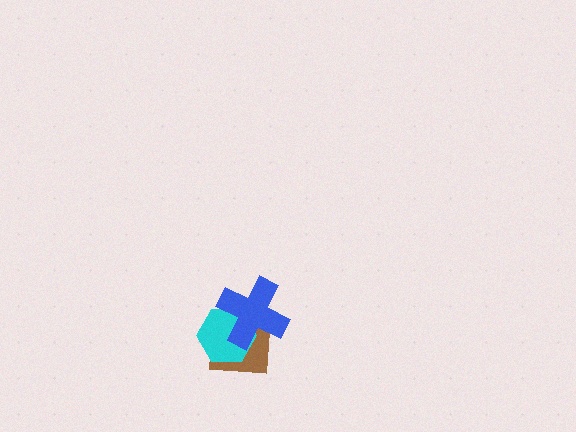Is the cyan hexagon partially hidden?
Yes, it is partially covered by another shape.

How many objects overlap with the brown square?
2 objects overlap with the brown square.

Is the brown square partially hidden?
Yes, it is partially covered by another shape.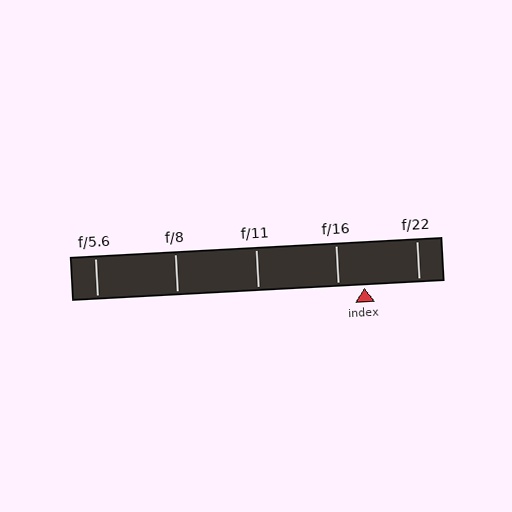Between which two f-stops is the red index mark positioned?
The index mark is between f/16 and f/22.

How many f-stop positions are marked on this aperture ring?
There are 5 f-stop positions marked.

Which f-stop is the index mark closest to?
The index mark is closest to f/16.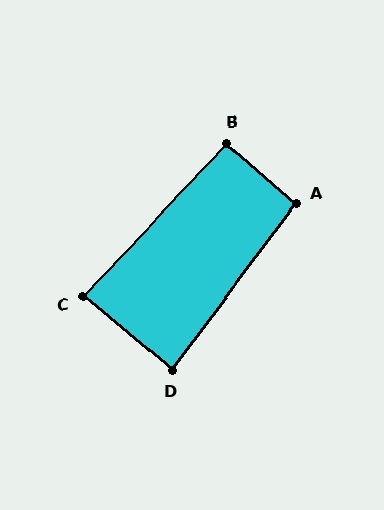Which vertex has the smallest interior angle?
C, at approximately 86 degrees.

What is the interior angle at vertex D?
Approximately 87 degrees (approximately right).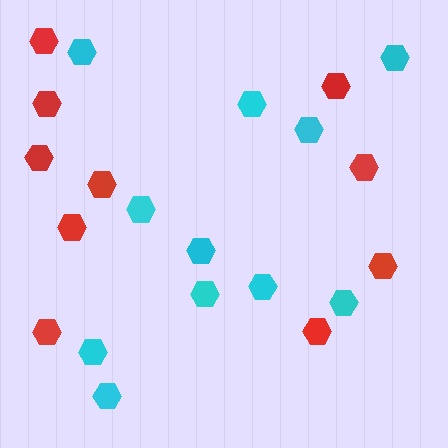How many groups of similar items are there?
There are 2 groups: one group of red hexagons (10) and one group of cyan hexagons (11).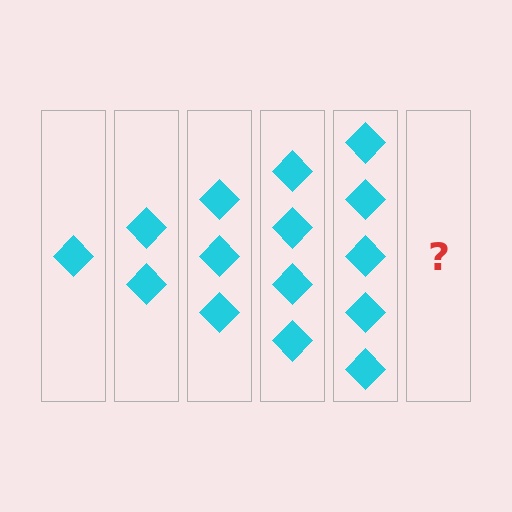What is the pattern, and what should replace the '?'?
The pattern is that each step adds one more diamond. The '?' should be 6 diamonds.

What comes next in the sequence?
The next element should be 6 diamonds.